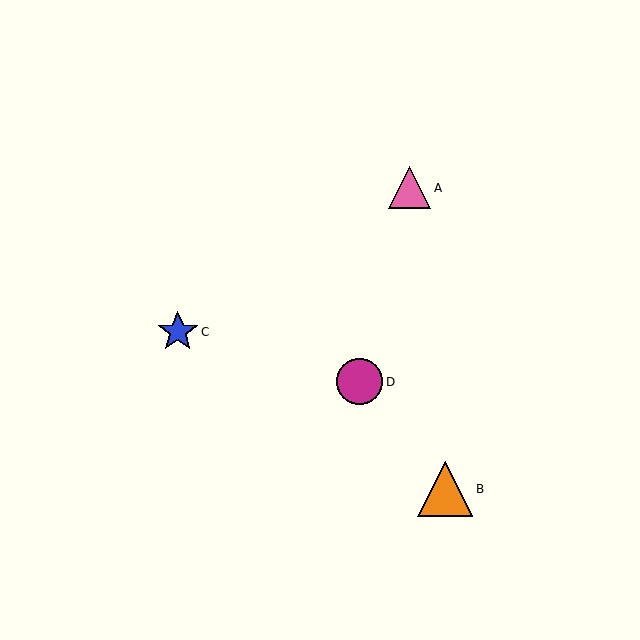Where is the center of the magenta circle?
The center of the magenta circle is at (360, 382).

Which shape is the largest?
The orange triangle (labeled B) is the largest.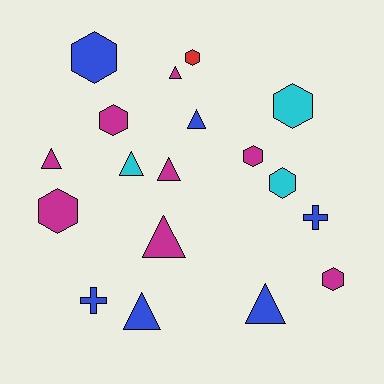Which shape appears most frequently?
Hexagon, with 8 objects.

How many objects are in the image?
There are 18 objects.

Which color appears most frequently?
Magenta, with 8 objects.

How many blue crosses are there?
There are 2 blue crosses.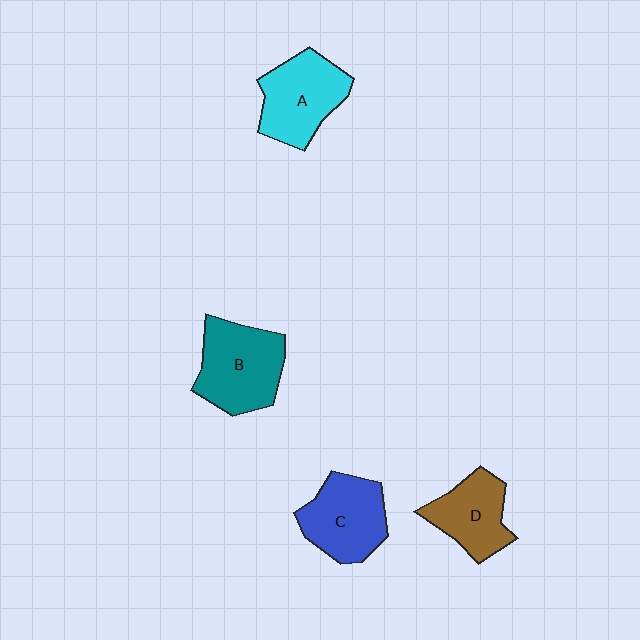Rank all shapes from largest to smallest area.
From largest to smallest: B (teal), A (cyan), C (blue), D (brown).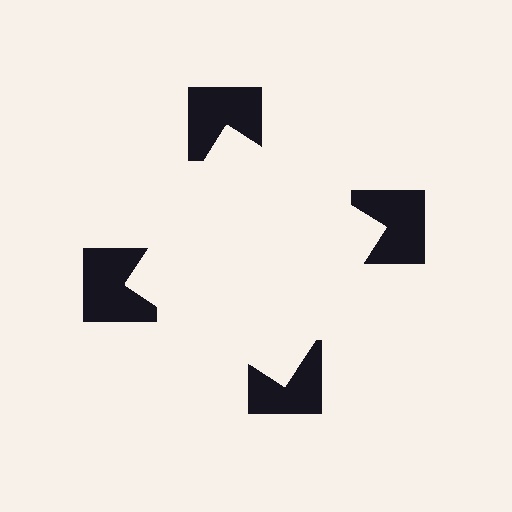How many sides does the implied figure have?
4 sides.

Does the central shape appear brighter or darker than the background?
It typically appears slightly brighter than the background, even though no actual brightness change is drawn.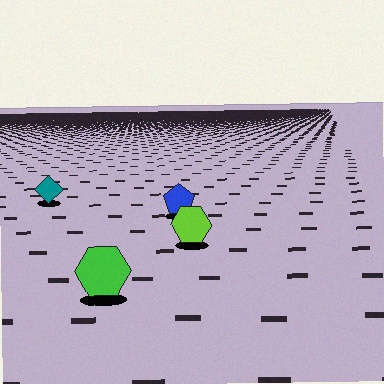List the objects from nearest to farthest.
From nearest to farthest: the green hexagon, the lime hexagon, the blue pentagon, the teal diamond.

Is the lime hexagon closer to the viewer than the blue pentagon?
Yes. The lime hexagon is closer — you can tell from the texture gradient: the ground texture is coarser near it.